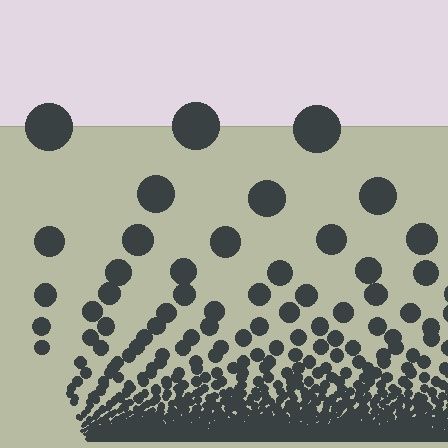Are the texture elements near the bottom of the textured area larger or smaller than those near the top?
Smaller. The gradient is inverted — elements near the bottom are smaller and denser.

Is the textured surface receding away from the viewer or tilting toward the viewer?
The surface appears to tilt toward the viewer. Texture elements get larger and sparser toward the top.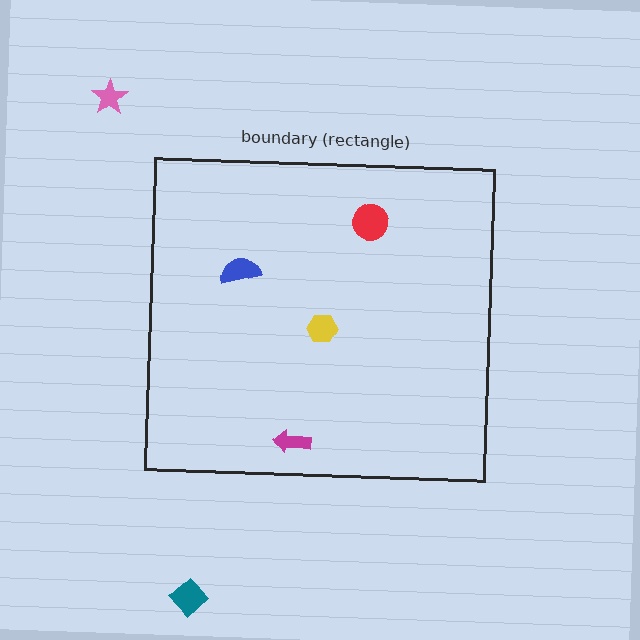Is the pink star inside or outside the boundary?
Outside.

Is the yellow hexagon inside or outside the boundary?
Inside.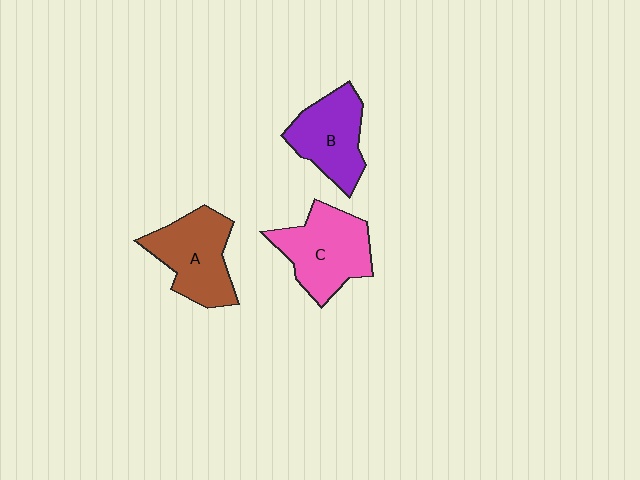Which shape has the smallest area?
Shape B (purple).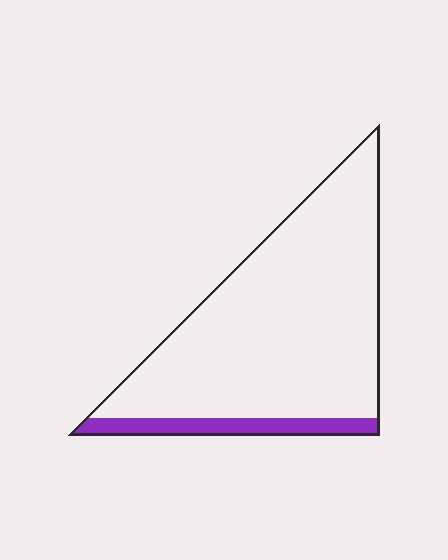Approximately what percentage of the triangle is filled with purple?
Approximately 10%.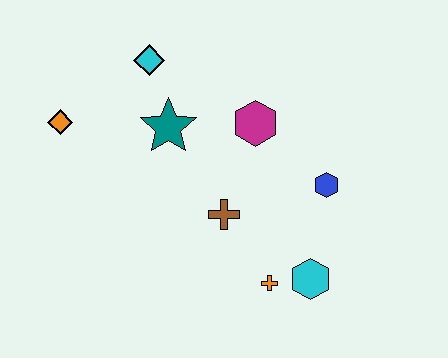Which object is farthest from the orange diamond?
The cyan hexagon is farthest from the orange diamond.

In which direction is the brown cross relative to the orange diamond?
The brown cross is to the right of the orange diamond.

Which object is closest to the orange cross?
The cyan hexagon is closest to the orange cross.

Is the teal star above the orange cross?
Yes